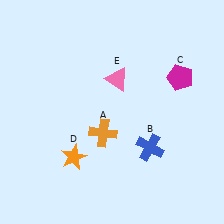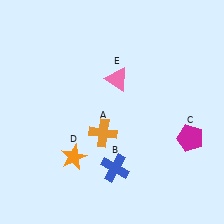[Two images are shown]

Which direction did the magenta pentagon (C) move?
The magenta pentagon (C) moved down.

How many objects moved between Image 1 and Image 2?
2 objects moved between the two images.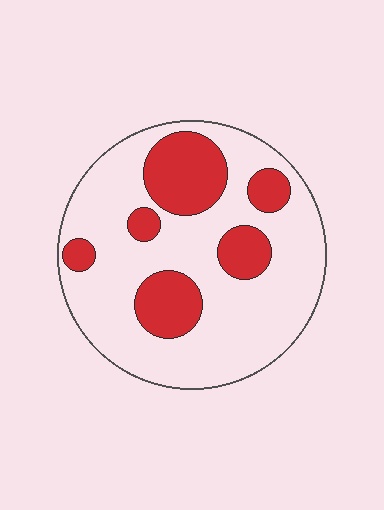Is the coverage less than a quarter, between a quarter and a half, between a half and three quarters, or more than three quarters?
Between a quarter and a half.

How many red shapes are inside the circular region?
6.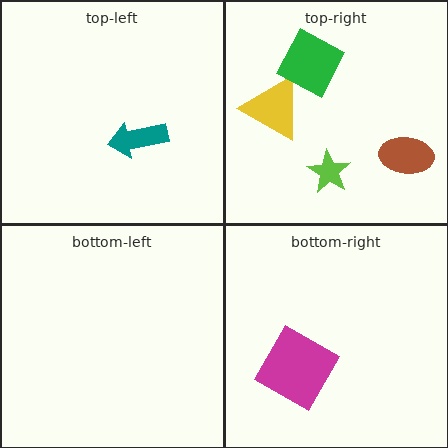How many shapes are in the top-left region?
1.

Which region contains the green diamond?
The top-right region.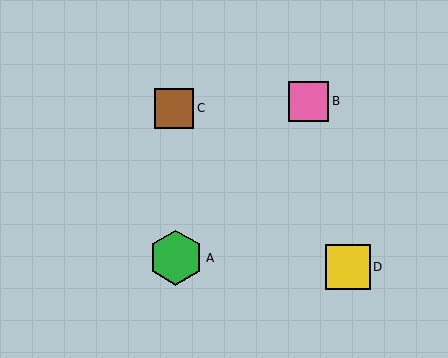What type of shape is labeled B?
Shape B is a pink square.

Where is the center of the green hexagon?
The center of the green hexagon is at (176, 258).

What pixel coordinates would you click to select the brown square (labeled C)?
Click at (174, 108) to select the brown square C.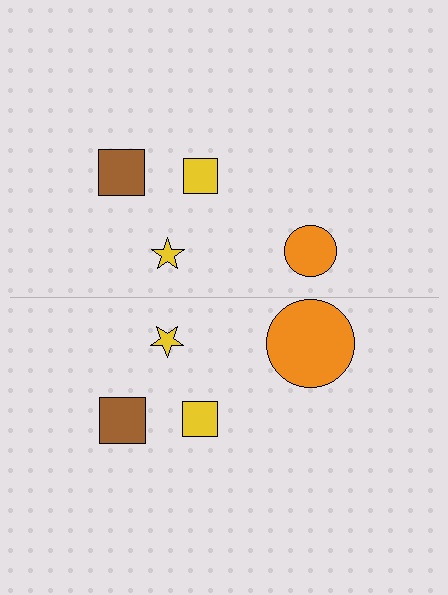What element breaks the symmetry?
The orange circle on the bottom side has a different size than its mirror counterpart.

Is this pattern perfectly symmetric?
No, the pattern is not perfectly symmetric. The orange circle on the bottom side has a different size than its mirror counterpart.